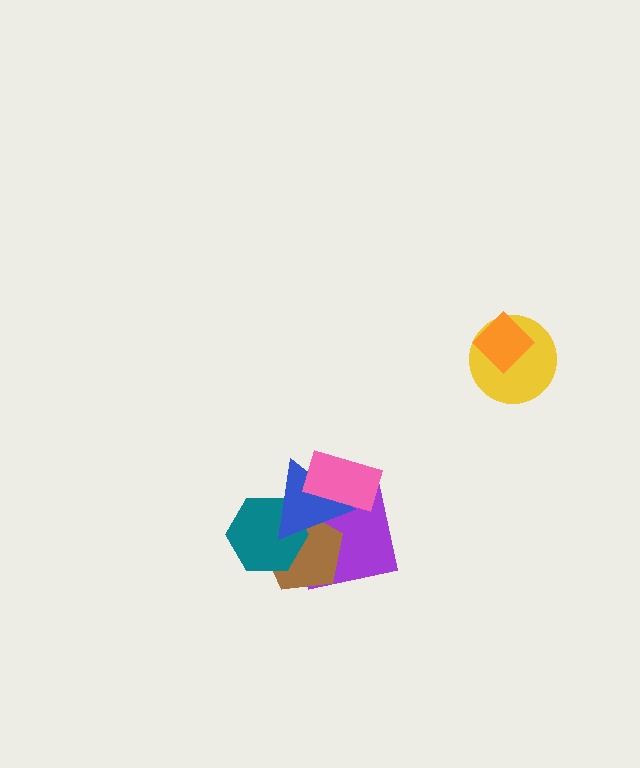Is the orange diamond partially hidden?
No, no other shape covers it.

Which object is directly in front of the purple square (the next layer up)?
The brown pentagon is directly in front of the purple square.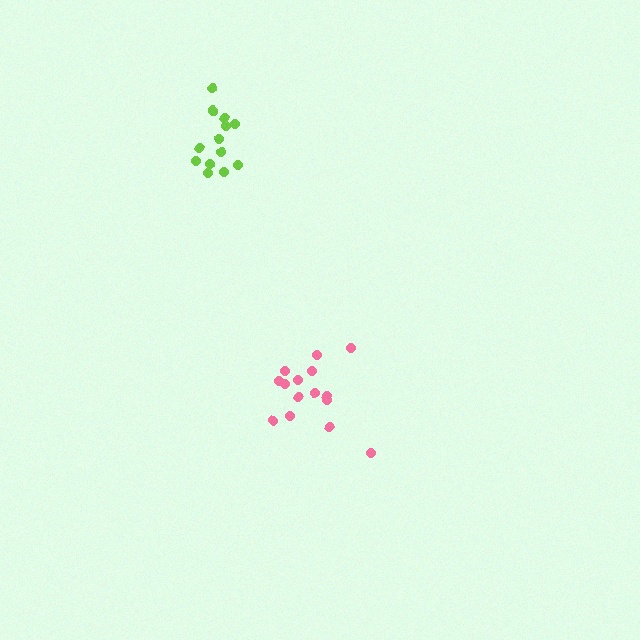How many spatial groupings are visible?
There are 2 spatial groupings.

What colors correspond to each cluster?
The clusters are colored: pink, lime.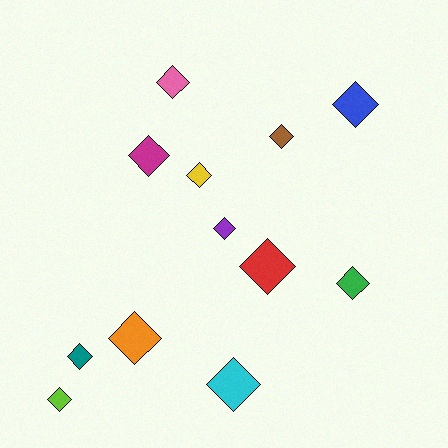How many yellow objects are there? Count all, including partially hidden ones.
There is 1 yellow object.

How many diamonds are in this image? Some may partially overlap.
There are 12 diamonds.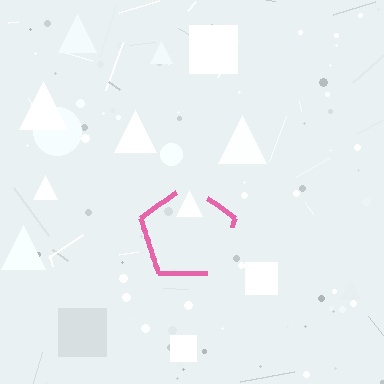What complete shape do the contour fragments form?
The contour fragments form a pentagon.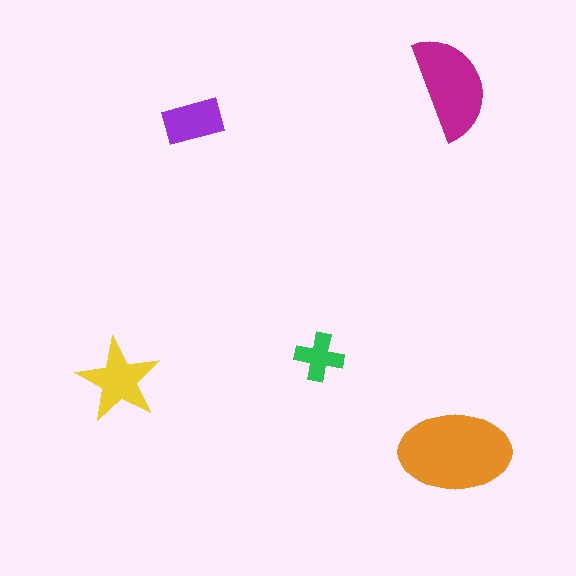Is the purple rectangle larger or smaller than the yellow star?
Smaller.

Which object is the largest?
The orange ellipse.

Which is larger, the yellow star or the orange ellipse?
The orange ellipse.